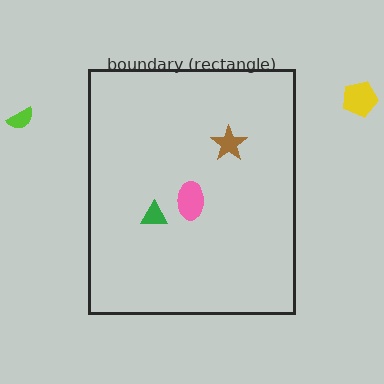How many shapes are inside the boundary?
3 inside, 2 outside.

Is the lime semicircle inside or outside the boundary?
Outside.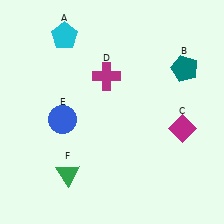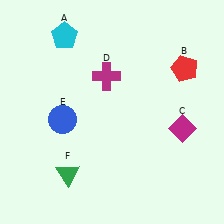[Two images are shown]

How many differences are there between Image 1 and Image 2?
There is 1 difference between the two images.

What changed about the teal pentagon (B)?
In Image 1, B is teal. In Image 2, it changed to red.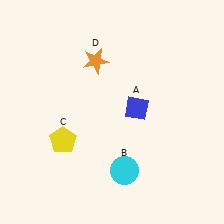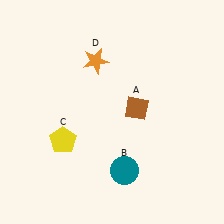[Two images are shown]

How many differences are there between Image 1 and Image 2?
There are 2 differences between the two images.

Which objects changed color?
A changed from blue to brown. B changed from cyan to teal.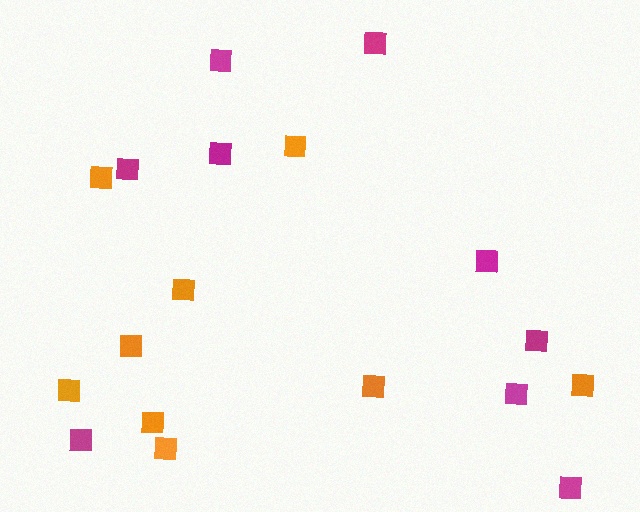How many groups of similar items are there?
There are 2 groups: one group of orange squares (9) and one group of magenta squares (9).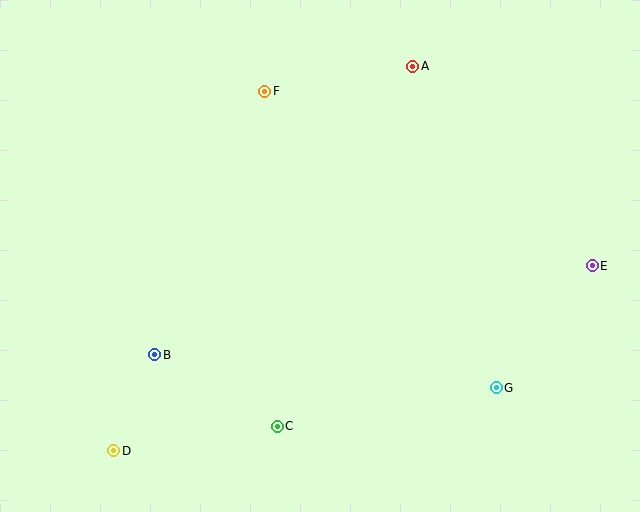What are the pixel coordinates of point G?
Point G is at (496, 388).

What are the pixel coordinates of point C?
Point C is at (277, 426).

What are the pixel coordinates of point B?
Point B is at (155, 355).